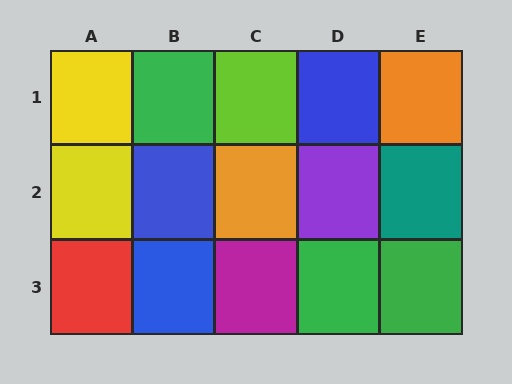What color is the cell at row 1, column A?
Yellow.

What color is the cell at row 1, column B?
Green.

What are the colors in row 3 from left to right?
Red, blue, magenta, green, green.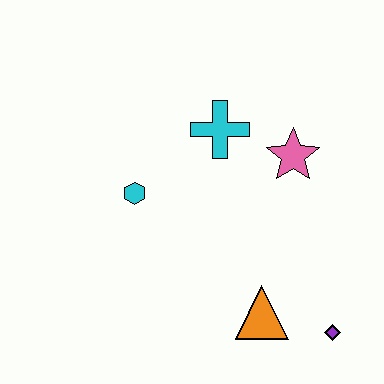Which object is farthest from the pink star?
The purple diamond is farthest from the pink star.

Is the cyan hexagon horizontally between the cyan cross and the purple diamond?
No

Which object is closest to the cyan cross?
The pink star is closest to the cyan cross.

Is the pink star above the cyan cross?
No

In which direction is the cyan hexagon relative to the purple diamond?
The cyan hexagon is to the left of the purple diamond.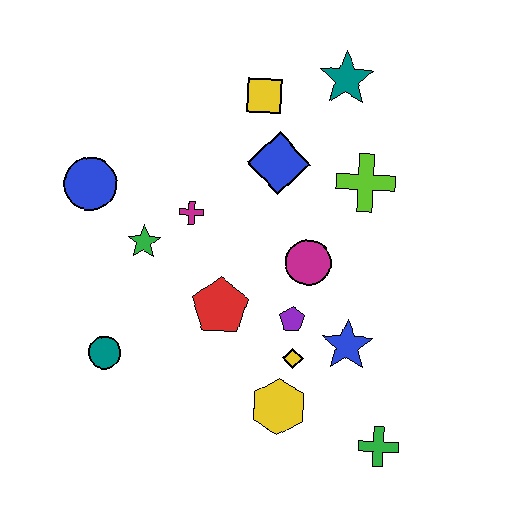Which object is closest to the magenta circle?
The purple pentagon is closest to the magenta circle.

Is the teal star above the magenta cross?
Yes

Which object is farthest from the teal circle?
The teal star is farthest from the teal circle.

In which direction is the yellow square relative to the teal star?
The yellow square is to the left of the teal star.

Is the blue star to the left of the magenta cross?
No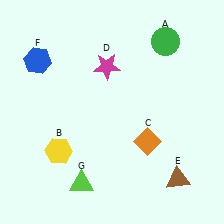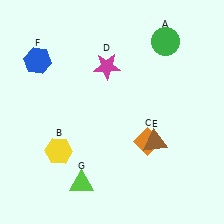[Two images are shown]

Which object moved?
The brown triangle (E) moved up.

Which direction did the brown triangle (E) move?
The brown triangle (E) moved up.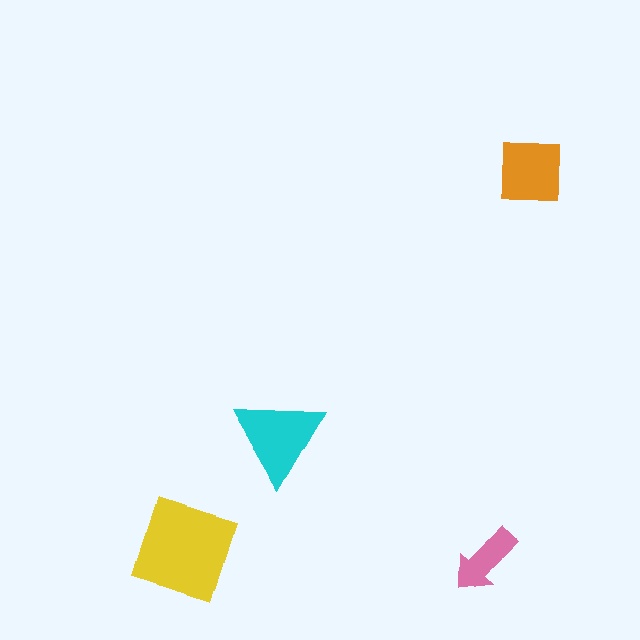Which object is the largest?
The yellow diamond.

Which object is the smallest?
The pink arrow.